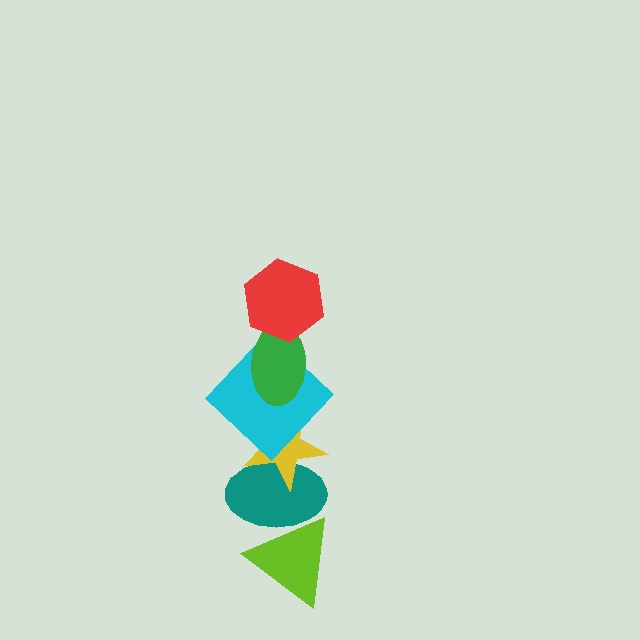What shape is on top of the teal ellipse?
The yellow star is on top of the teal ellipse.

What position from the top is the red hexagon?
The red hexagon is 1st from the top.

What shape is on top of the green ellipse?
The red hexagon is on top of the green ellipse.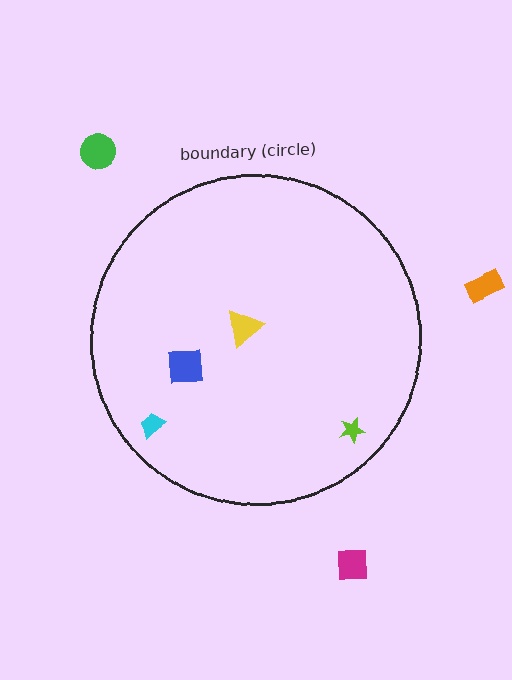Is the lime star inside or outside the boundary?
Inside.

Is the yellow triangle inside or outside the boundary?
Inside.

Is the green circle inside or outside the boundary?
Outside.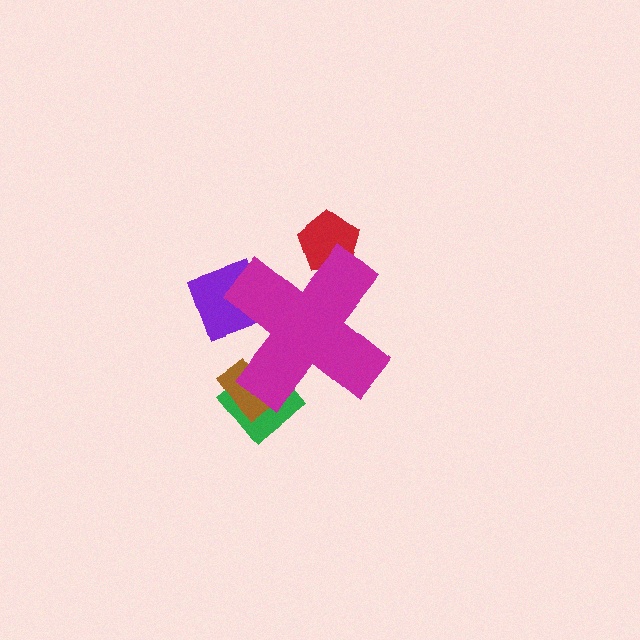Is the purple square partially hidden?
Yes, the purple square is partially hidden behind the magenta cross.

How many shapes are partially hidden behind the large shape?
4 shapes are partially hidden.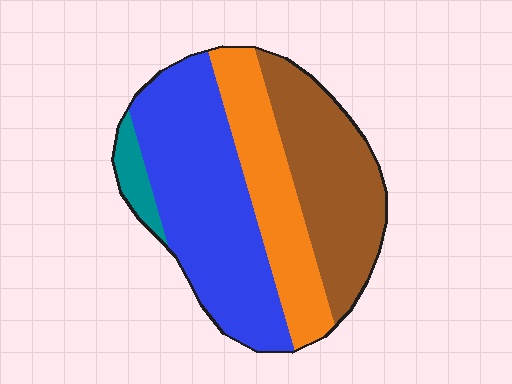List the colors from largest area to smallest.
From largest to smallest: blue, brown, orange, teal.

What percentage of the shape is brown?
Brown covers around 30% of the shape.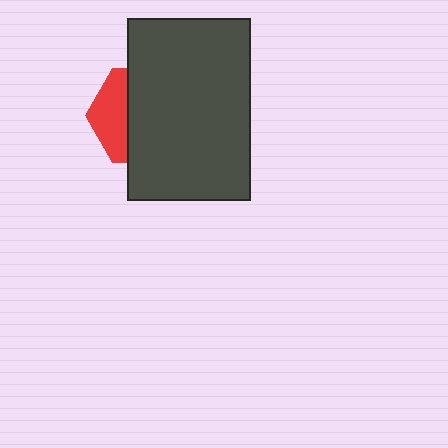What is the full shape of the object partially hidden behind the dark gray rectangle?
The partially hidden object is a red hexagon.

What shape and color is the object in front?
The object in front is a dark gray rectangle.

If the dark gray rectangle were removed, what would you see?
You would see the complete red hexagon.